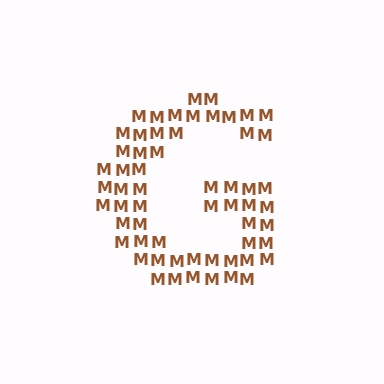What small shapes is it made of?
It is made of small letter M's.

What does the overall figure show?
The overall figure shows the letter G.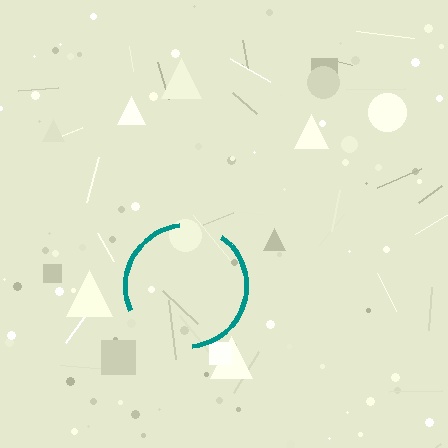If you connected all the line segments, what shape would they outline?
They would outline a circle.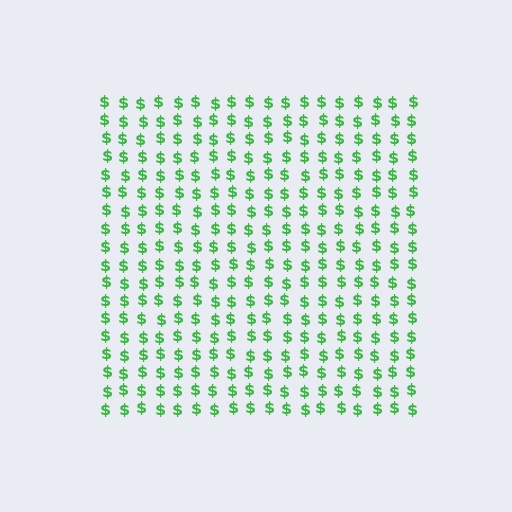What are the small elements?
The small elements are dollar signs.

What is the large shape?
The large shape is a square.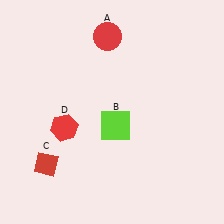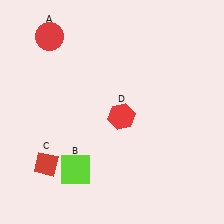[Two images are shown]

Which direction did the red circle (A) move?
The red circle (A) moved left.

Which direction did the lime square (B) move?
The lime square (B) moved down.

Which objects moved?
The objects that moved are: the red circle (A), the lime square (B), the red hexagon (D).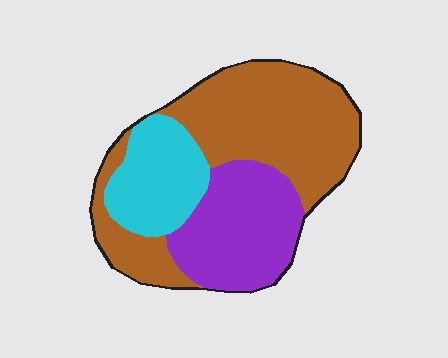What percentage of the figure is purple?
Purple covers about 30% of the figure.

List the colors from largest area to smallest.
From largest to smallest: brown, purple, cyan.